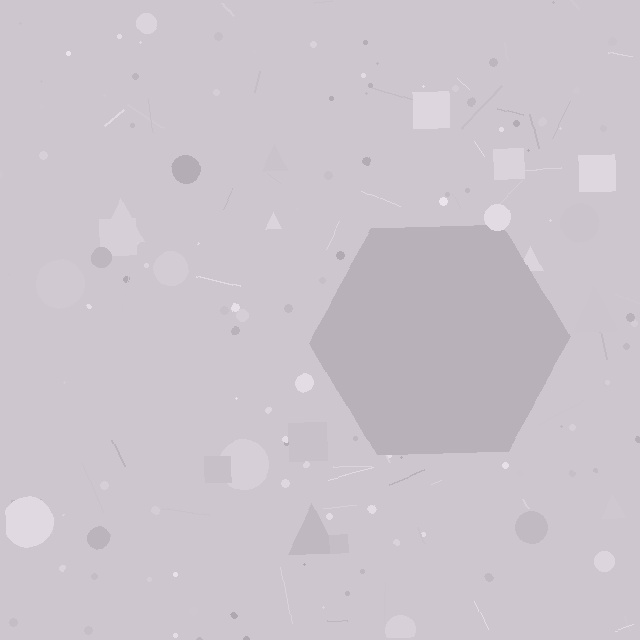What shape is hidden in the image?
A hexagon is hidden in the image.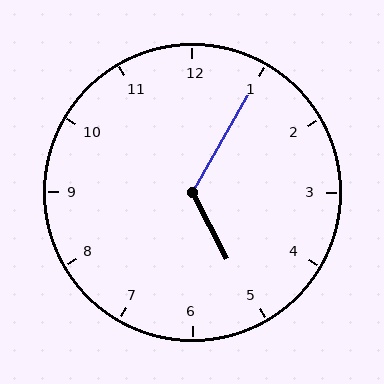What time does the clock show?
5:05.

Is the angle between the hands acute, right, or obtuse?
It is obtuse.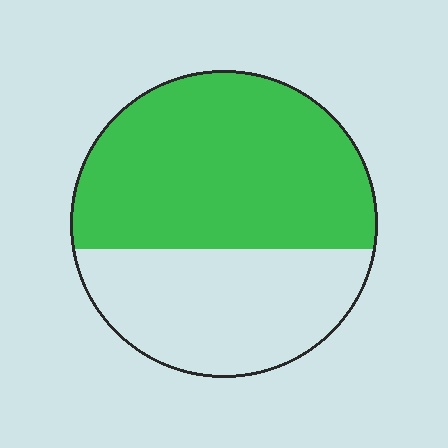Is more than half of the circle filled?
Yes.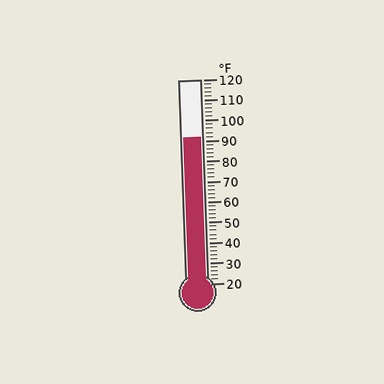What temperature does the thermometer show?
The thermometer shows approximately 92°F.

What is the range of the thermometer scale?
The thermometer scale ranges from 20°F to 120°F.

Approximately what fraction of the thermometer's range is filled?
The thermometer is filled to approximately 70% of its range.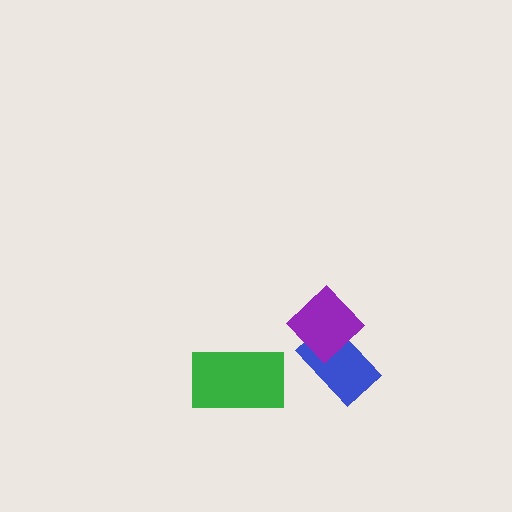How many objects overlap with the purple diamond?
1 object overlaps with the purple diamond.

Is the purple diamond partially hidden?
No, no other shape covers it.